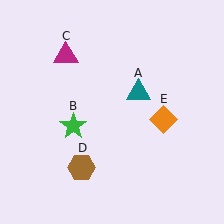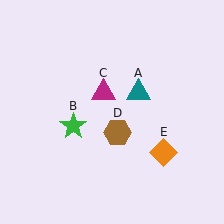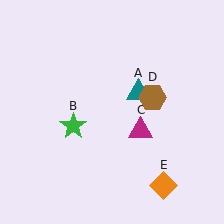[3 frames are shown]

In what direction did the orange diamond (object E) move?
The orange diamond (object E) moved down.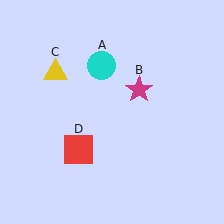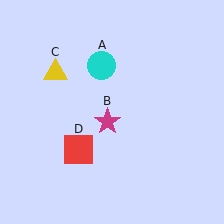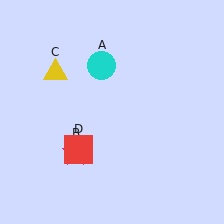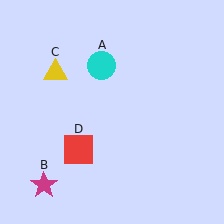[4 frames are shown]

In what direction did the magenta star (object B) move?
The magenta star (object B) moved down and to the left.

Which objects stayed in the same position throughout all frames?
Cyan circle (object A) and yellow triangle (object C) and red square (object D) remained stationary.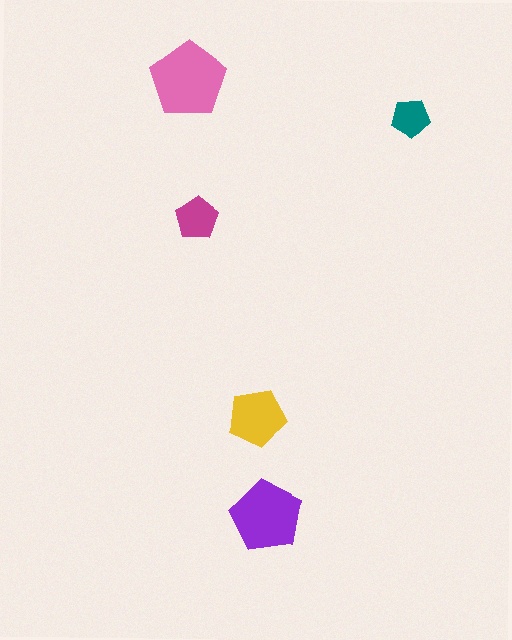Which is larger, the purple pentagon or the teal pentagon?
The purple one.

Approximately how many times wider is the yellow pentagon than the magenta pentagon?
About 1.5 times wider.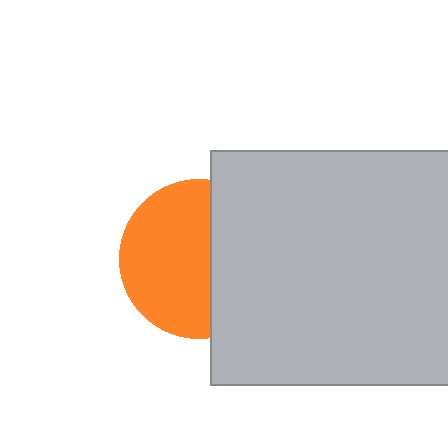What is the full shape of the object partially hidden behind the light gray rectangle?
The partially hidden object is an orange circle.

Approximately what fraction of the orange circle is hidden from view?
Roughly 42% of the orange circle is hidden behind the light gray rectangle.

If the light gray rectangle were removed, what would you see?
You would see the complete orange circle.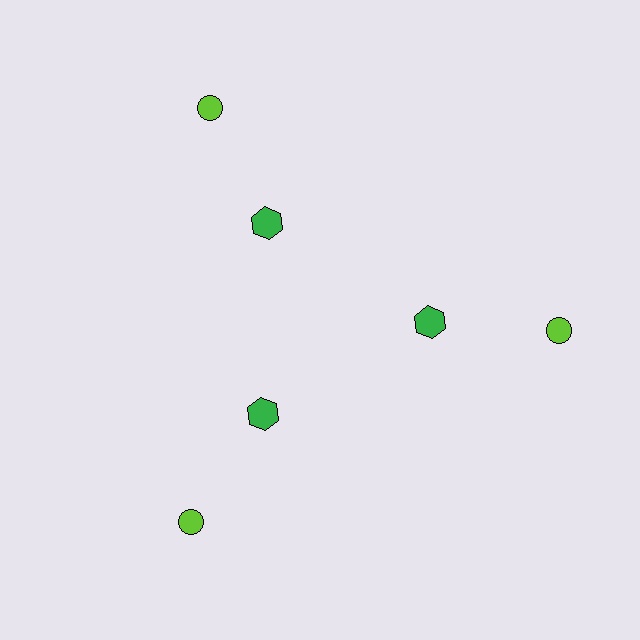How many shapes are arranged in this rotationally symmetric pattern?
There are 6 shapes, arranged in 3 groups of 2.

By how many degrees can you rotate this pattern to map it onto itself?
The pattern maps onto itself every 120 degrees of rotation.